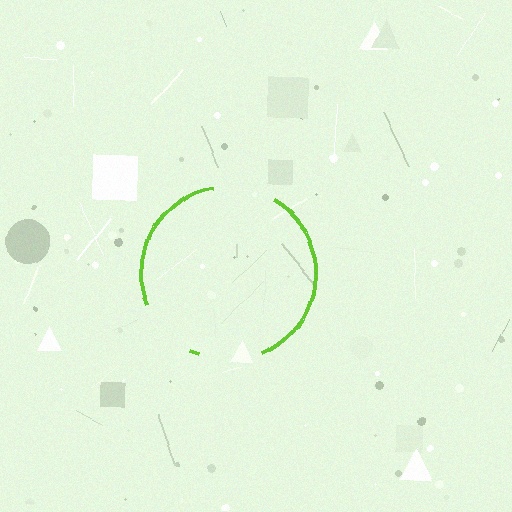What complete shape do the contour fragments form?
The contour fragments form a circle.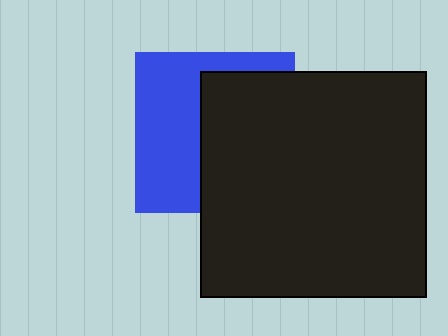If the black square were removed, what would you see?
You would see the complete blue square.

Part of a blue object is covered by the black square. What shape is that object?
It is a square.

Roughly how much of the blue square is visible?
About half of it is visible (roughly 47%).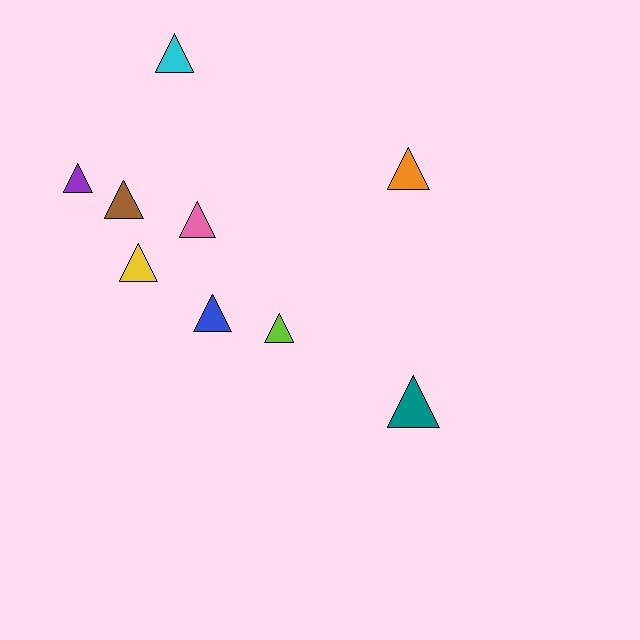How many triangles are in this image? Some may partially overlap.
There are 9 triangles.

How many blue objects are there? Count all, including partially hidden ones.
There is 1 blue object.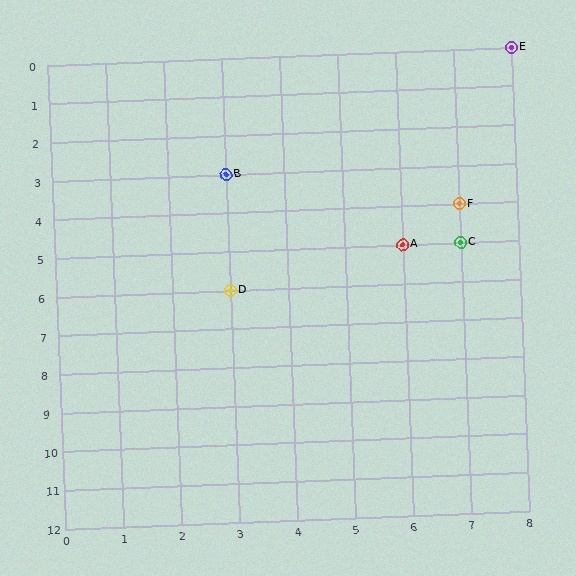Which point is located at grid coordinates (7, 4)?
Point F is at (7, 4).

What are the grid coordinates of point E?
Point E is at grid coordinates (8, 0).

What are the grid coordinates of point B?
Point B is at grid coordinates (3, 3).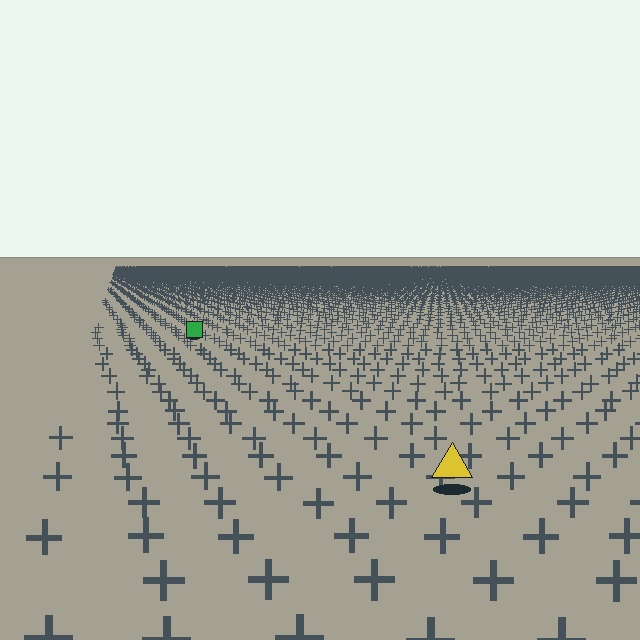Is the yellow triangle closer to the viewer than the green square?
Yes. The yellow triangle is closer — you can tell from the texture gradient: the ground texture is coarser near it.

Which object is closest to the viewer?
The yellow triangle is closest. The texture marks near it are larger and more spread out.